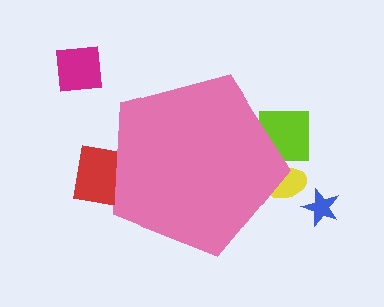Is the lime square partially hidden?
Yes, the lime square is partially hidden behind the pink pentagon.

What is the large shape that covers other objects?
A pink pentagon.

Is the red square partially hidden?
Yes, the red square is partially hidden behind the pink pentagon.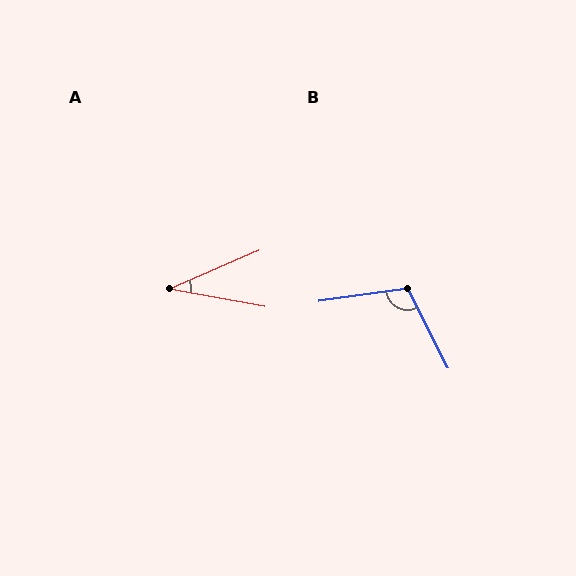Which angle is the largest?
B, at approximately 109 degrees.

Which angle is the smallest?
A, at approximately 33 degrees.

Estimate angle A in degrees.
Approximately 33 degrees.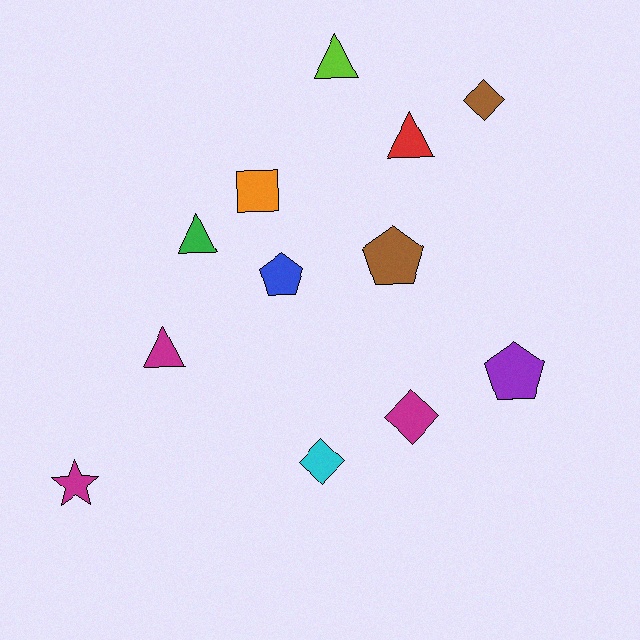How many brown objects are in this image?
There are 2 brown objects.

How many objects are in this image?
There are 12 objects.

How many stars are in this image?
There is 1 star.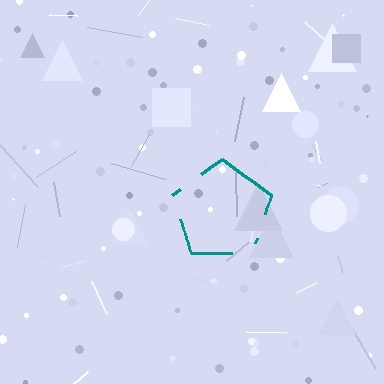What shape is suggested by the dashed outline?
The dashed outline suggests a pentagon.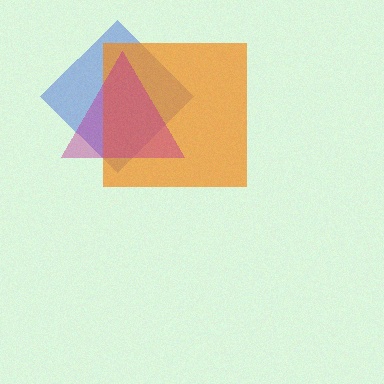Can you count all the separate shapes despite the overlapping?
Yes, there are 3 separate shapes.